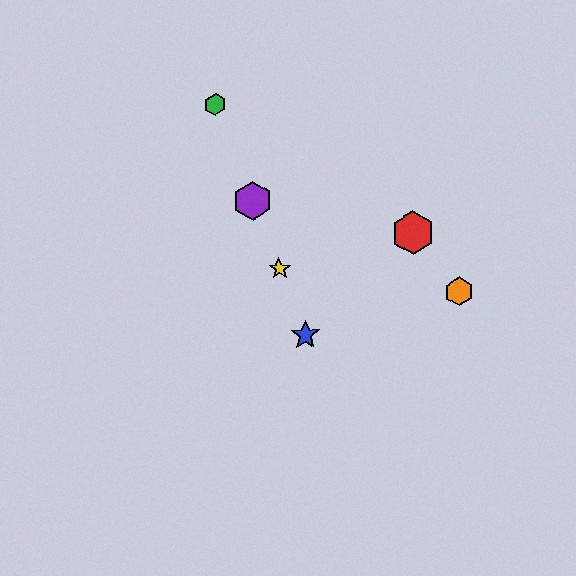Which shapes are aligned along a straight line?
The blue star, the green hexagon, the yellow star, the purple hexagon are aligned along a straight line.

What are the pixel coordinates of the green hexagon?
The green hexagon is at (215, 104).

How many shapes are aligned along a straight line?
4 shapes (the blue star, the green hexagon, the yellow star, the purple hexagon) are aligned along a straight line.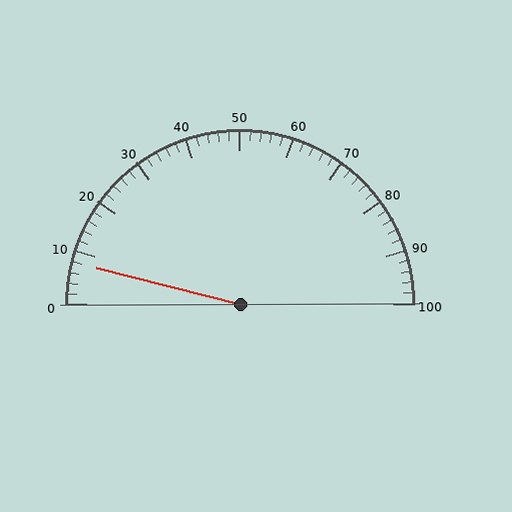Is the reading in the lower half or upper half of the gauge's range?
The reading is in the lower half of the range (0 to 100).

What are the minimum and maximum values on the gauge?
The gauge ranges from 0 to 100.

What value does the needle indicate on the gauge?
The needle indicates approximately 8.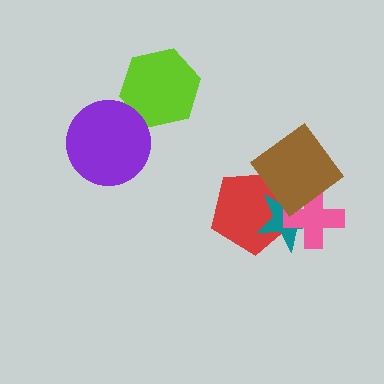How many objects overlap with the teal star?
3 objects overlap with the teal star.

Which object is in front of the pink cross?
The brown diamond is in front of the pink cross.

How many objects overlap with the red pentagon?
3 objects overlap with the red pentagon.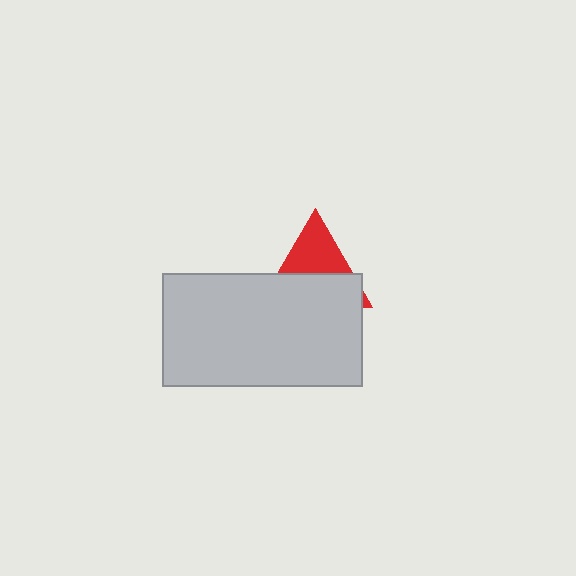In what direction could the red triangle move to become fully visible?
The red triangle could move up. That would shift it out from behind the light gray rectangle entirely.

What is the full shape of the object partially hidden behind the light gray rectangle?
The partially hidden object is a red triangle.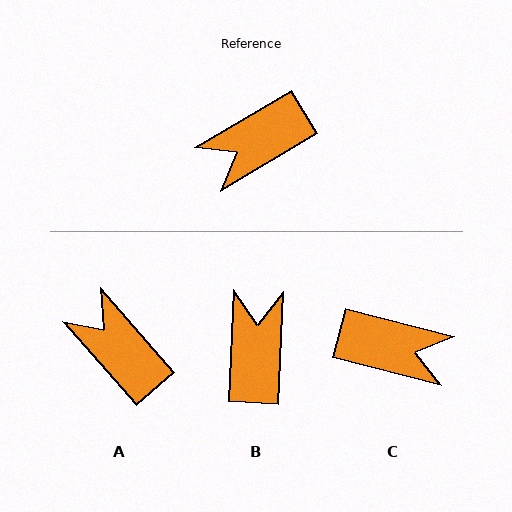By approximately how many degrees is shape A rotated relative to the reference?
Approximately 79 degrees clockwise.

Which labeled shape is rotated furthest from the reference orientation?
C, about 135 degrees away.